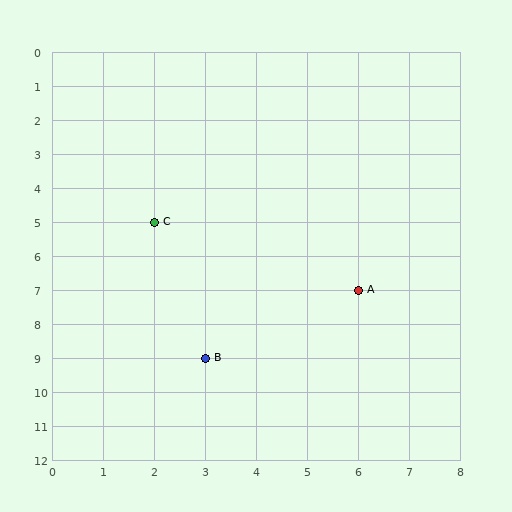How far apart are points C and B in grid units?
Points C and B are 1 column and 4 rows apart (about 4.1 grid units diagonally).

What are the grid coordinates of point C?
Point C is at grid coordinates (2, 5).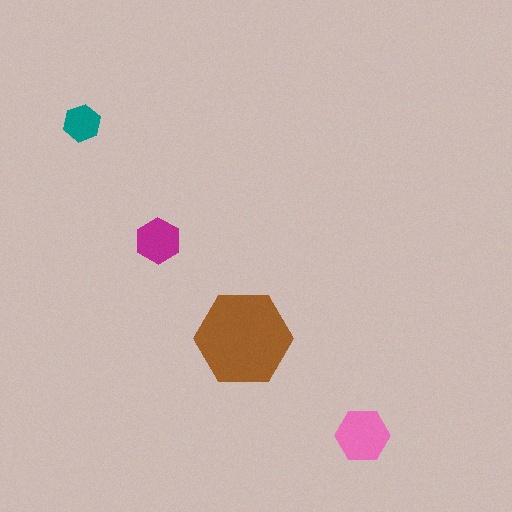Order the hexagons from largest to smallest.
the brown one, the pink one, the magenta one, the teal one.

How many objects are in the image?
There are 4 objects in the image.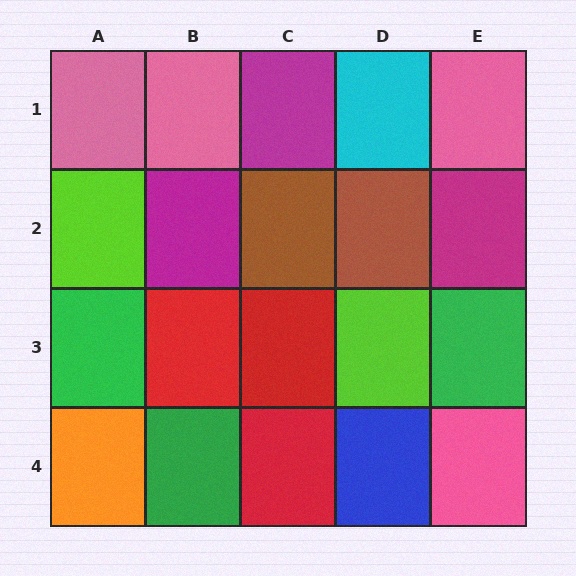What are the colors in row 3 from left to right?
Green, red, red, lime, green.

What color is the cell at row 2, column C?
Brown.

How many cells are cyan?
1 cell is cyan.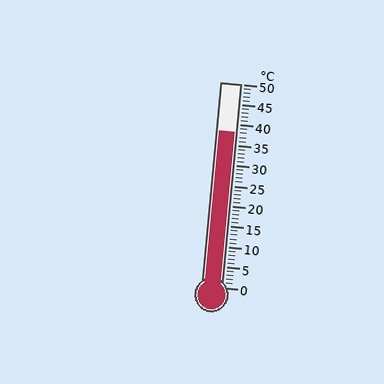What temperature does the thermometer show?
The thermometer shows approximately 38°C.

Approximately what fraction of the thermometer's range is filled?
The thermometer is filled to approximately 75% of its range.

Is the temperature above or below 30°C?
The temperature is above 30°C.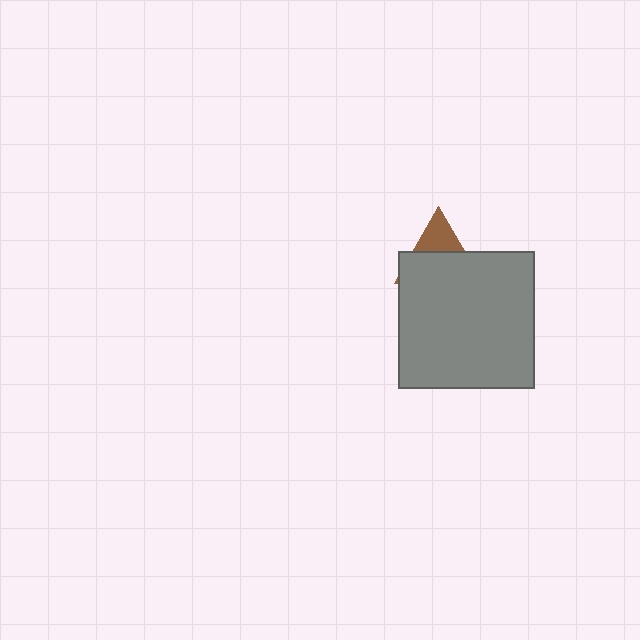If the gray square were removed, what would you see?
You would see the complete brown triangle.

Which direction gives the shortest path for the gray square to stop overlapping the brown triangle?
Moving down gives the shortest separation.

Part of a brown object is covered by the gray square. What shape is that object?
It is a triangle.